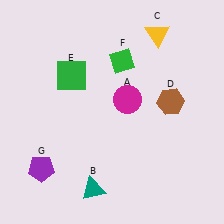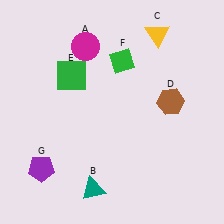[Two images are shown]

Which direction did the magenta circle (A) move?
The magenta circle (A) moved up.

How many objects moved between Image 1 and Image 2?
1 object moved between the two images.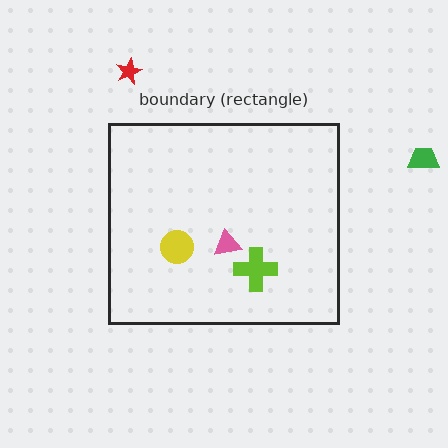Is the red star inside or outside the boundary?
Outside.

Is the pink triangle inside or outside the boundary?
Inside.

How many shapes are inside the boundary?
3 inside, 2 outside.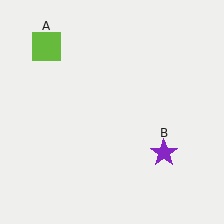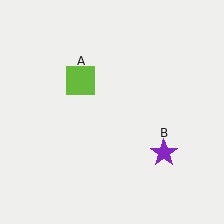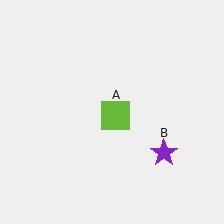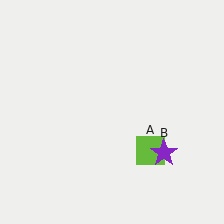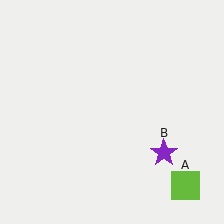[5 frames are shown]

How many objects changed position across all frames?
1 object changed position: lime square (object A).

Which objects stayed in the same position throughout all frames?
Purple star (object B) remained stationary.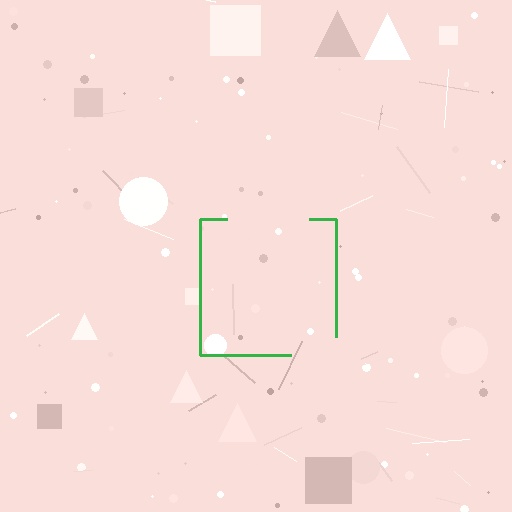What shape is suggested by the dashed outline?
The dashed outline suggests a square.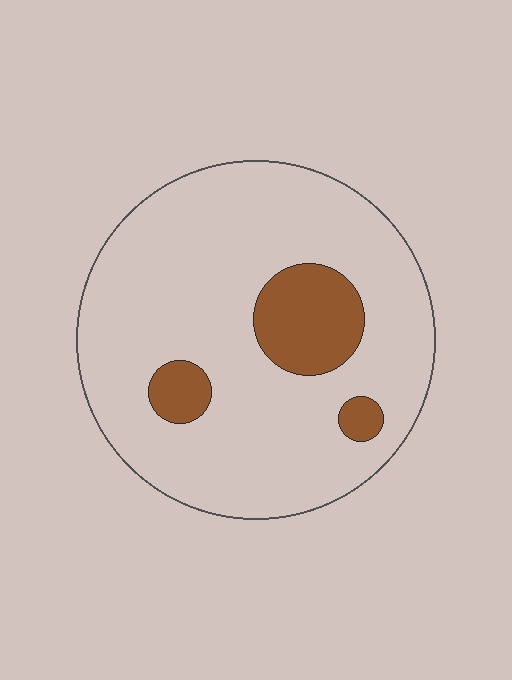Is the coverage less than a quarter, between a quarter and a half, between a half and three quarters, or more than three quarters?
Less than a quarter.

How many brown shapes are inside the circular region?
3.